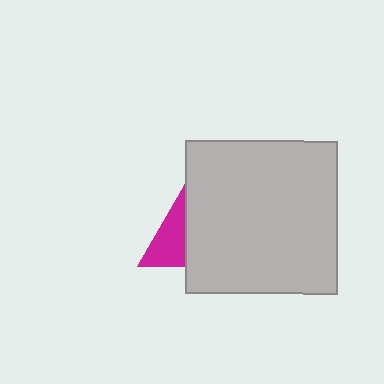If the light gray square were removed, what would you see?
You would see the complete magenta triangle.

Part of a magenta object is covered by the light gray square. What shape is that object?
It is a triangle.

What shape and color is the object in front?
The object in front is a light gray square.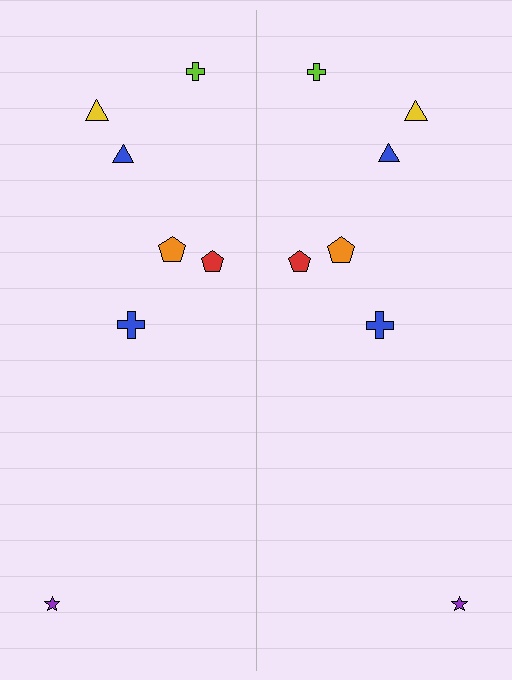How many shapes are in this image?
There are 14 shapes in this image.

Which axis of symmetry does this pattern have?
The pattern has a vertical axis of symmetry running through the center of the image.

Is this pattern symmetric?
Yes, this pattern has bilateral (reflection) symmetry.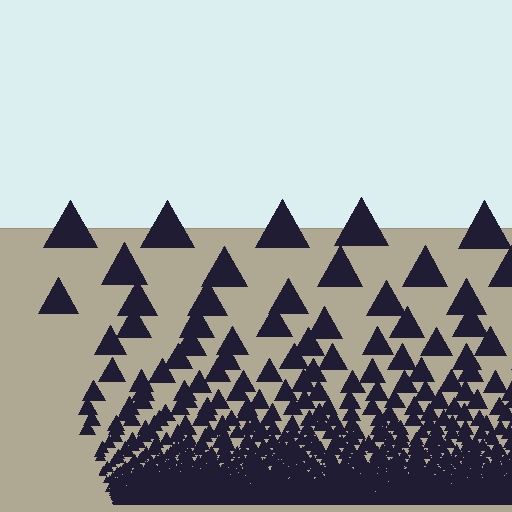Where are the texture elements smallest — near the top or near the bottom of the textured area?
Near the bottom.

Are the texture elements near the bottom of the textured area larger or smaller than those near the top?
Smaller. The gradient is inverted — elements near the bottom are smaller and denser.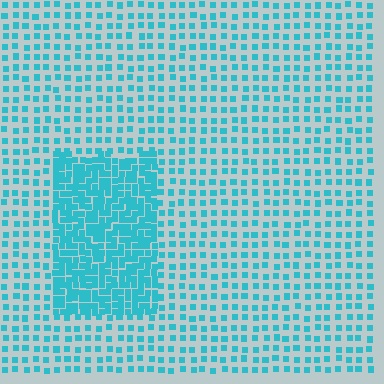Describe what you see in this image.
The image contains small cyan elements arranged at two different densities. A rectangle-shaped region is visible where the elements are more densely packed than the surrounding area.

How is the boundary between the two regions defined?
The boundary is defined by a change in element density (approximately 2.5x ratio). All elements are the same color, size, and shape.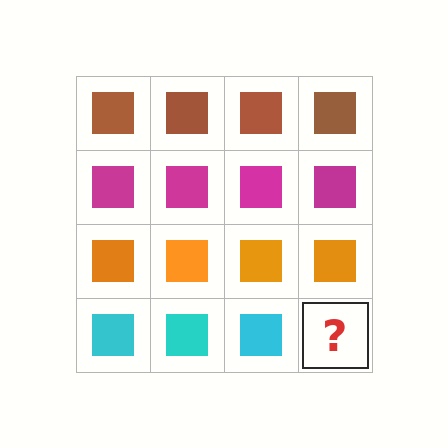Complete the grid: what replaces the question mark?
The question mark should be replaced with a cyan square.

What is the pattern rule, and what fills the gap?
The rule is that each row has a consistent color. The gap should be filled with a cyan square.